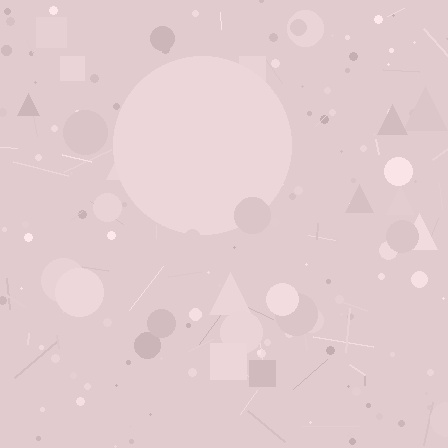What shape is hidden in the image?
A circle is hidden in the image.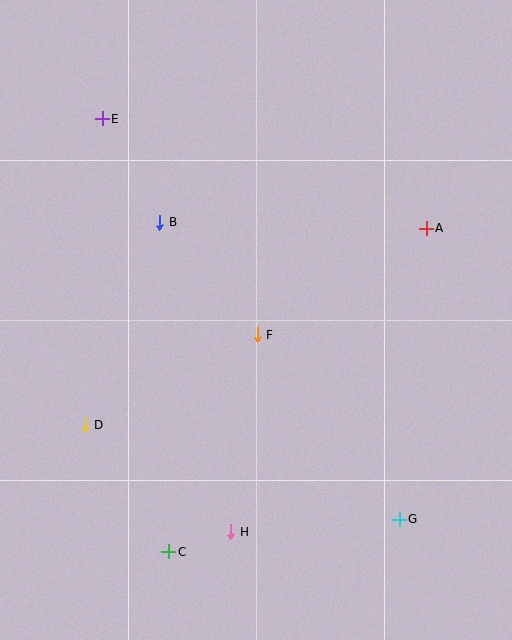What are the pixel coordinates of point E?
Point E is at (102, 119).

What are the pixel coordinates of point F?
Point F is at (257, 335).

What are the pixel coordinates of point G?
Point G is at (399, 519).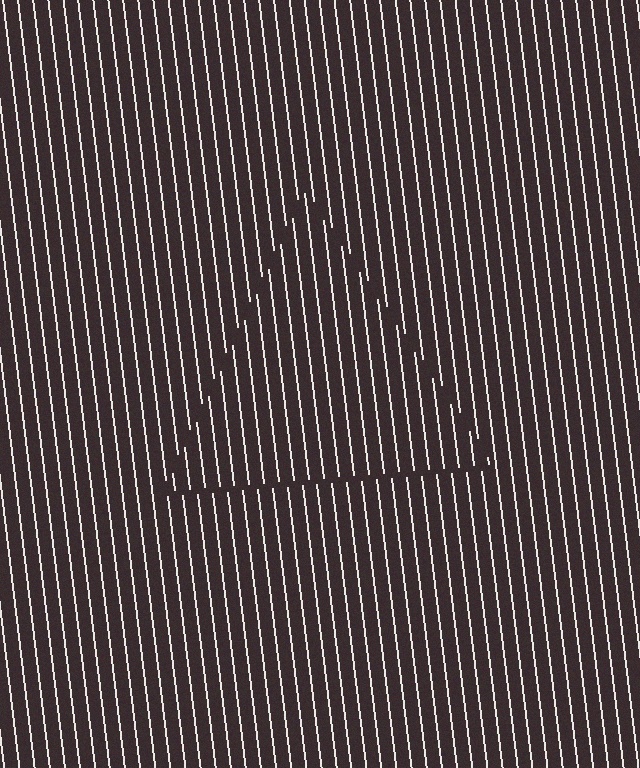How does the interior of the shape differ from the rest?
The interior of the shape contains the same grating, shifted by half a period — the contour is defined by the phase discontinuity where line-ends from the inner and outer gratings abut.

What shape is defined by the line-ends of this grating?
An illusory triangle. The interior of the shape contains the same grating, shifted by half a period — the contour is defined by the phase discontinuity where line-ends from the inner and outer gratings abut.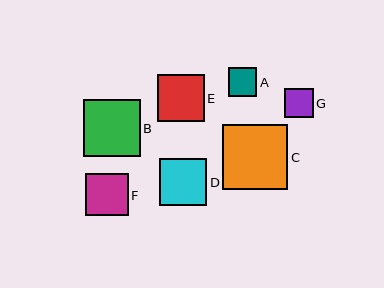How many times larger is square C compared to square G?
Square C is approximately 2.3 times the size of square G.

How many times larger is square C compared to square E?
Square C is approximately 1.4 times the size of square E.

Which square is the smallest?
Square A is the smallest with a size of approximately 29 pixels.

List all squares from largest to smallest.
From largest to smallest: C, B, D, E, F, G, A.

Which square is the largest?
Square C is the largest with a size of approximately 65 pixels.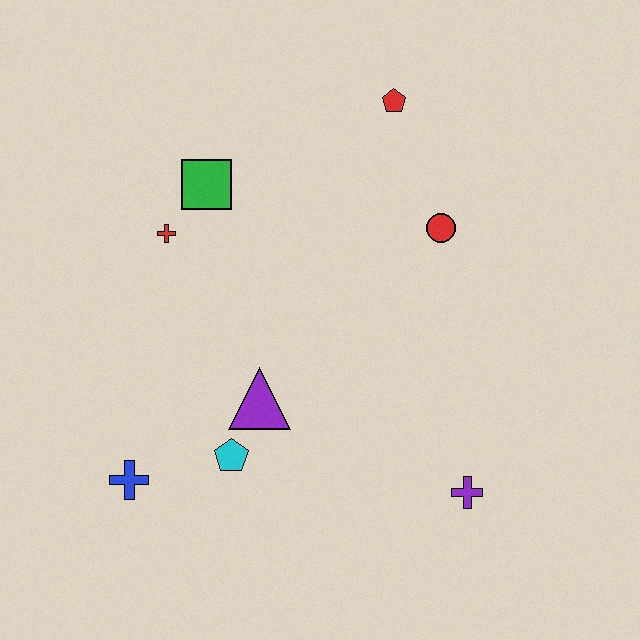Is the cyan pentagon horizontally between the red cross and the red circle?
Yes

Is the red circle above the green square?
No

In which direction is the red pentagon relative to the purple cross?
The red pentagon is above the purple cross.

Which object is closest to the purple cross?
The purple triangle is closest to the purple cross.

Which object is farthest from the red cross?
The purple cross is farthest from the red cross.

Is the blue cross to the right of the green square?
No